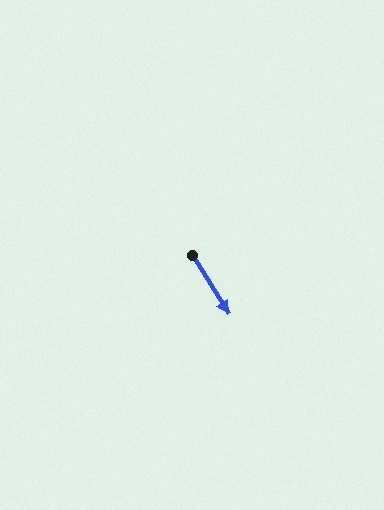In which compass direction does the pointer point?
Southeast.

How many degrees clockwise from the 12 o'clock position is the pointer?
Approximately 148 degrees.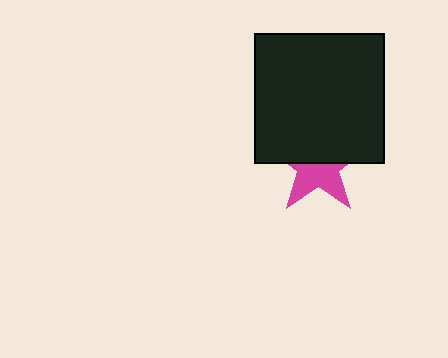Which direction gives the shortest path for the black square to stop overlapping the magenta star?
Moving up gives the shortest separation.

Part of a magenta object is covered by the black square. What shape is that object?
It is a star.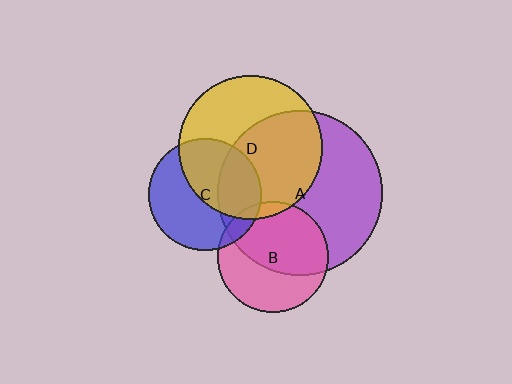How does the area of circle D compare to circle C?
Approximately 1.6 times.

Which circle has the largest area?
Circle A (purple).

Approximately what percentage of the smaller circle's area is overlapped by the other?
Approximately 5%.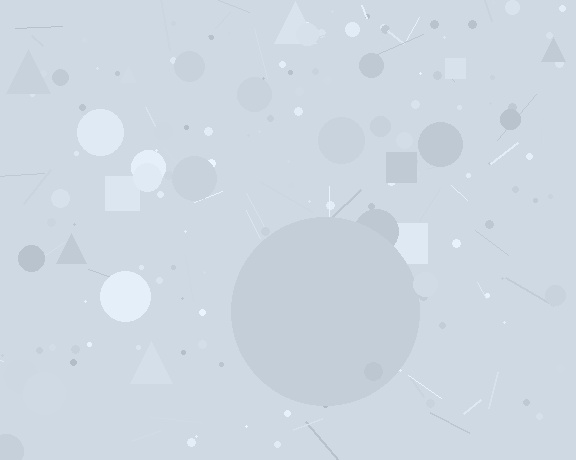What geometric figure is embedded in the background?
A circle is embedded in the background.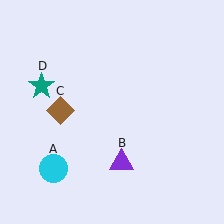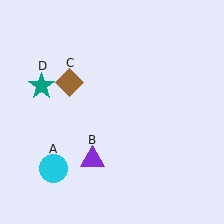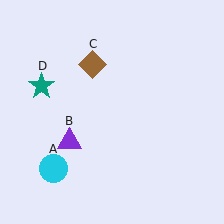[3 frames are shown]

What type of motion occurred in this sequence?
The purple triangle (object B), brown diamond (object C) rotated clockwise around the center of the scene.